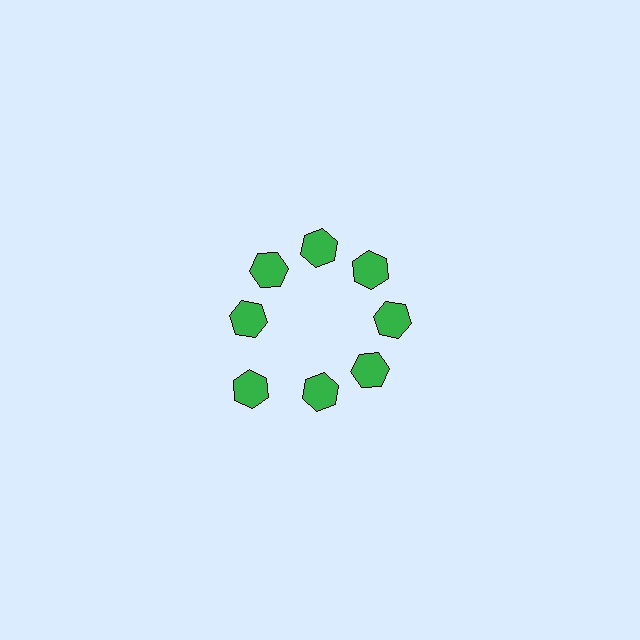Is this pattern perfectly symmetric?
No. The 8 green hexagons are arranged in a ring, but one element near the 8 o'clock position is pushed outward from the center, breaking the 8-fold rotational symmetry.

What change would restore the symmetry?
The symmetry would be restored by moving it inward, back onto the ring so that all 8 hexagons sit at equal angles and equal distance from the center.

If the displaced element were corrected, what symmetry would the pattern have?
It would have 8-fold rotational symmetry — the pattern would map onto itself every 45 degrees.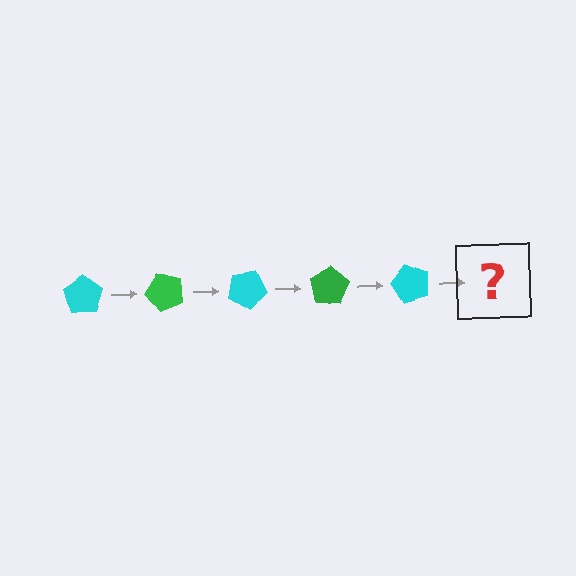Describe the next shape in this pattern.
It should be a green pentagon, rotated 250 degrees from the start.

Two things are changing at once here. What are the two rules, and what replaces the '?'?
The two rules are that it rotates 50 degrees each step and the color cycles through cyan and green. The '?' should be a green pentagon, rotated 250 degrees from the start.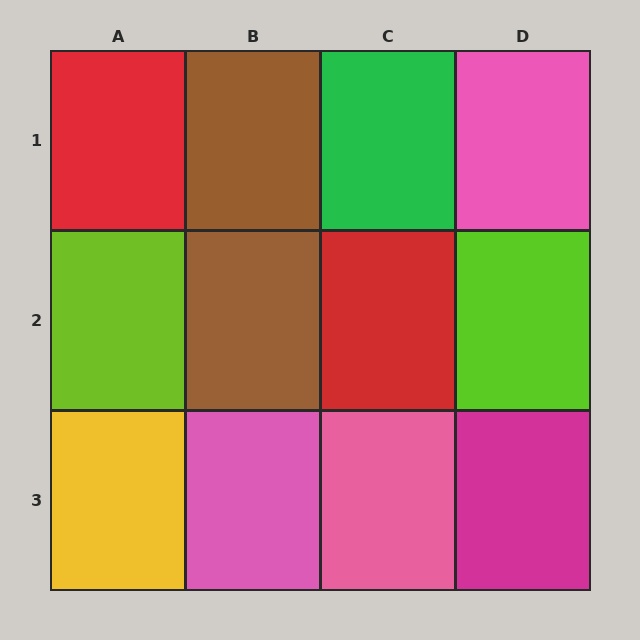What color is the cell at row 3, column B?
Pink.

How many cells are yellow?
1 cell is yellow.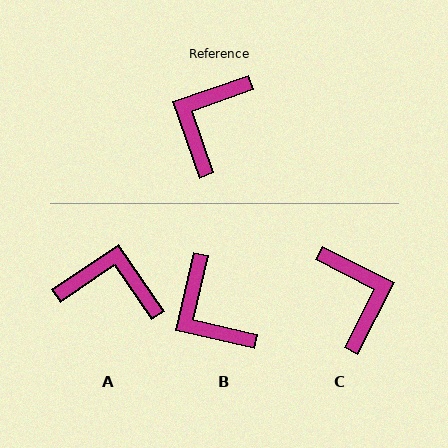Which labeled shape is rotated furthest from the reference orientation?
C, about 136 degrees away.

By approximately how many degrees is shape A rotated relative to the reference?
Approximately 75 degrees clockwise.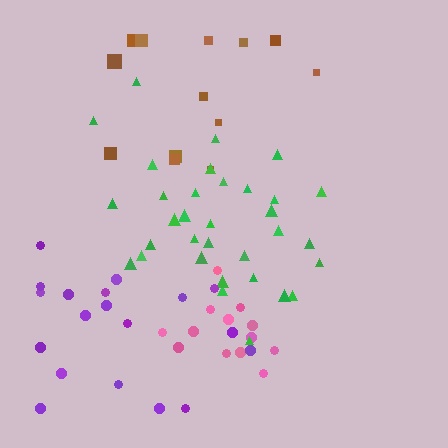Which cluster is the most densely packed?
Green.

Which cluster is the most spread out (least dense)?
Brown.